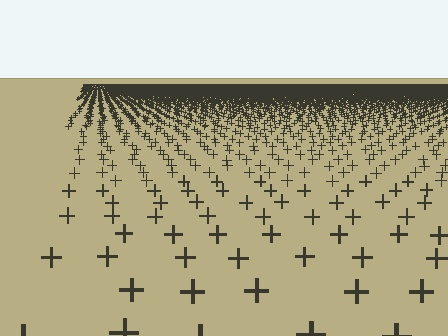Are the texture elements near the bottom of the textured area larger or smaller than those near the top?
Larger. Near the bottom, elements are closer to the viewer and appear at a bigger on-screen size.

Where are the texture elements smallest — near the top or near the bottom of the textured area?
Near the top.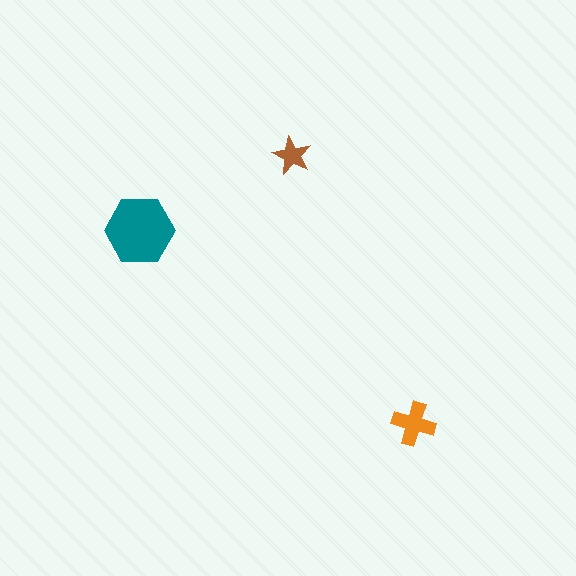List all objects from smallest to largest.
The brown star, the orange cross, the teal hexagon.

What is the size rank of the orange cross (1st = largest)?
2nd.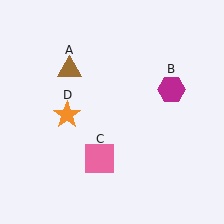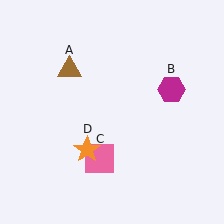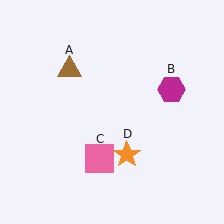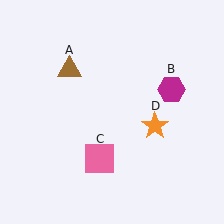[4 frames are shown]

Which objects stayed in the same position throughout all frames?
Brown triangle (object A) and magenta hexagon (object B) and pink square (object C) remained stationary.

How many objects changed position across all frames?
1 object changed position: orange star (object D).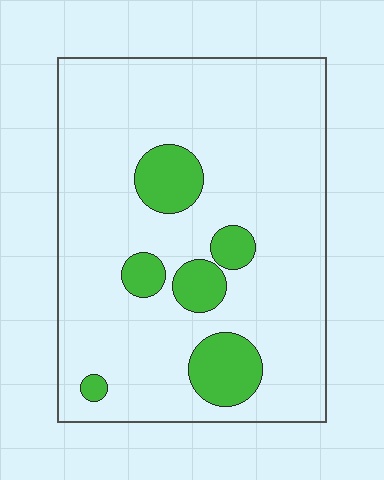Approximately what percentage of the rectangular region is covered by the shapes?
Approximately 15%.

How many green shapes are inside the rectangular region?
6.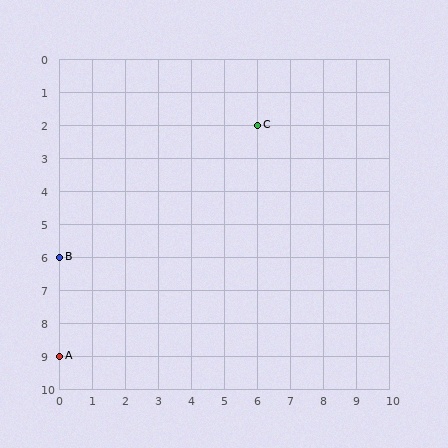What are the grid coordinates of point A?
Point A is at grid coordinates (0, 9).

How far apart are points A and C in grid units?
Points A and C are 6 columns and 7 rows apart (about 9.2 grid units diagonally).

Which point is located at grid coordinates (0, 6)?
Point B is at (0, 6).